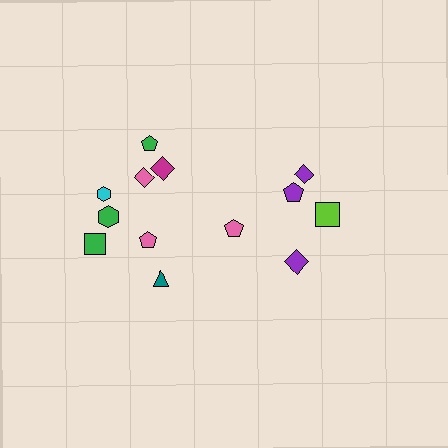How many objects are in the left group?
There are 8 objects.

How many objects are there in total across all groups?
There are 13 objects.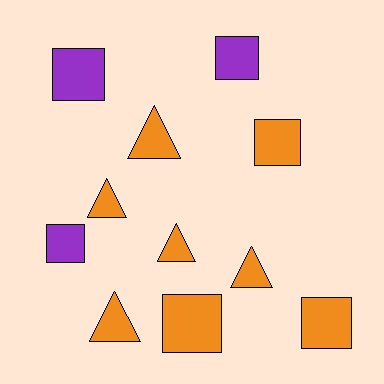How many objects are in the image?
There are 11 objects.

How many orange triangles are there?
There are 5 orange triangles.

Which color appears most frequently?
Orange, with 8 objects.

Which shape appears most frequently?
Square, with 6 objects.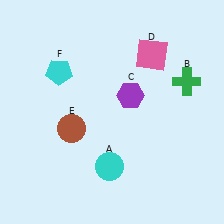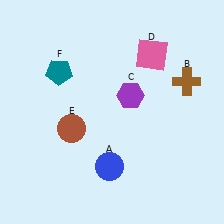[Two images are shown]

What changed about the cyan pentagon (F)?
In Image 1, F is cyan. In Image 2, it changed to teal.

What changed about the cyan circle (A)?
In Image 1, A is cyan. In Image 2, it changed to blue.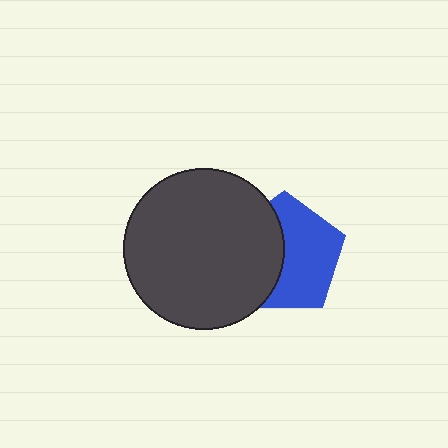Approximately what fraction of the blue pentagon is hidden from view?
Roughly 43% of the blue pentagon is hidden behind the dark gray circle.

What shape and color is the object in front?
The object in front is a dark gray circle.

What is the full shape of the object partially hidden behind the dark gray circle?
The partially hidden object is a blue pentagon.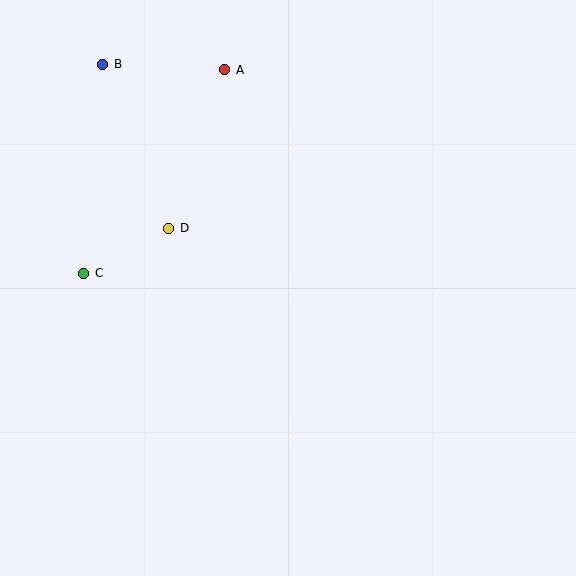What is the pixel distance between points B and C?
The distance between B and C is 210 pixels.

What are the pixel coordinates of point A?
Point A is at (225, 70).